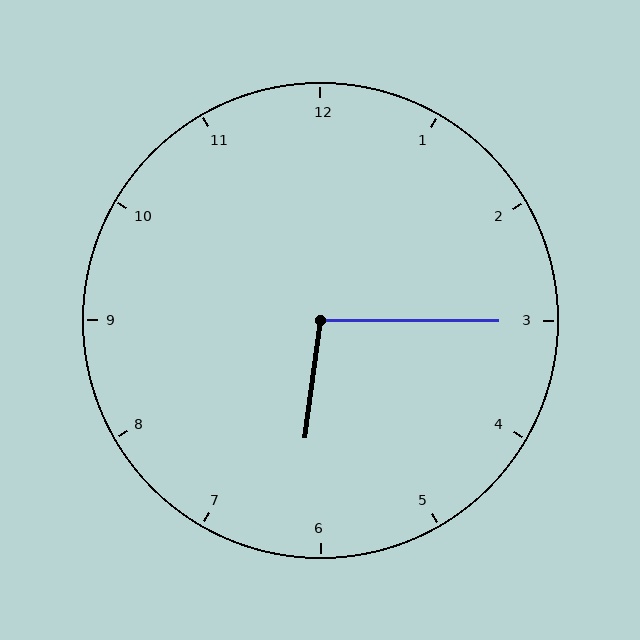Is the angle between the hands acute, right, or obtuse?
It is obtuse.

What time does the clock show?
6:15.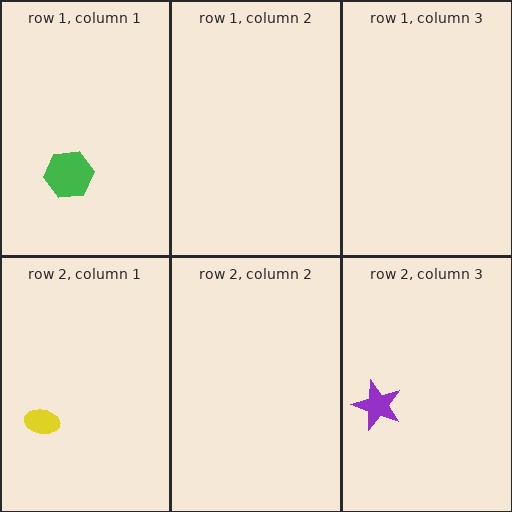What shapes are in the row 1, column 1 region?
The green hexagon.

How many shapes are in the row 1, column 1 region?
1.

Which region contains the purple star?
The row 2, column 3 region.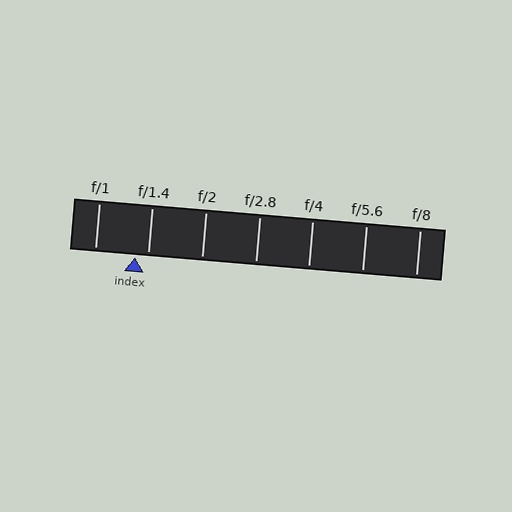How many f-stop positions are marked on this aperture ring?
There are 7 f-stop positions marked.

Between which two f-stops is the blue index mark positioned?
The index mark is between f/1 and f/1.4.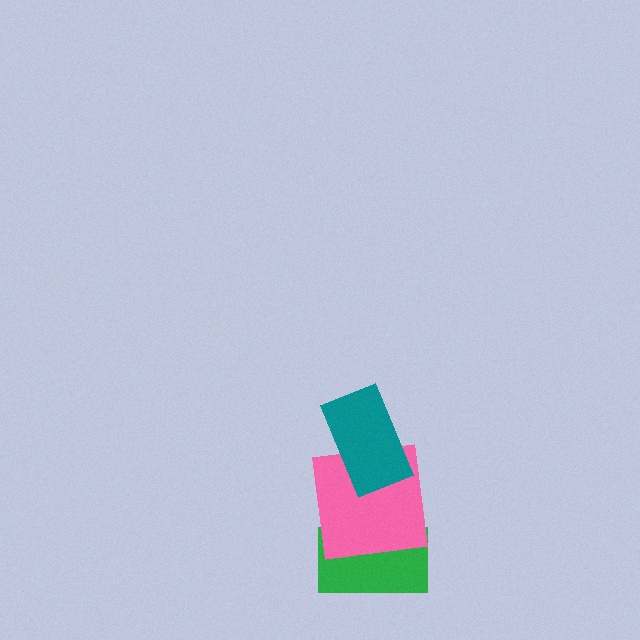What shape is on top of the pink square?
The teal rectangle is on top of the pink square.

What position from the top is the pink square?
The pink square is 2nd from the top.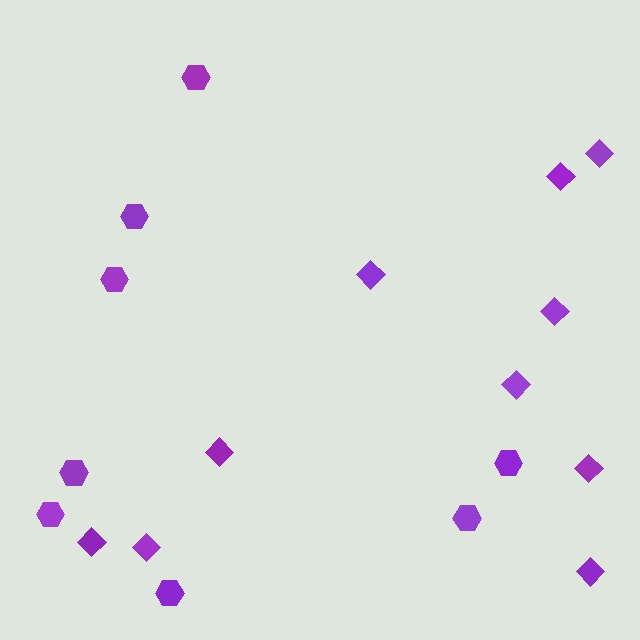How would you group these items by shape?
There are 2 groups: one group of diamonds (10) and one group of hexagons (8).